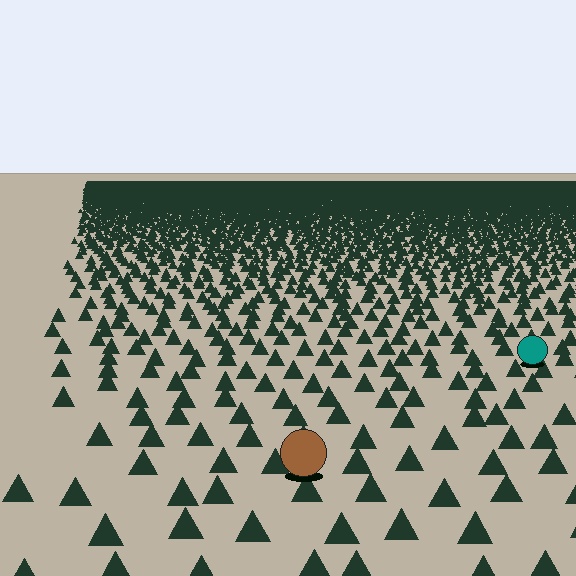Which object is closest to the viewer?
The brown circle is closest. The texture marks near it are larger and more spread out.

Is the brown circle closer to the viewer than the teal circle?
Yes. The brown circle is closer — you can tell from the texture gradient: the ground texture is coarser near it.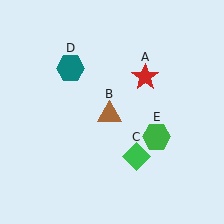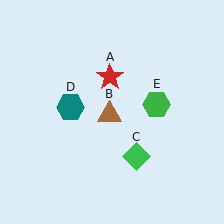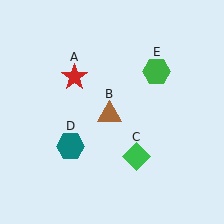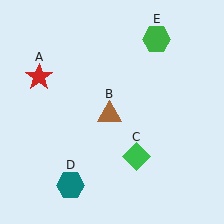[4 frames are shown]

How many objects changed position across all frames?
3 objects changed position: red star (object A), teal hexagon (object D), green hexagon (object E).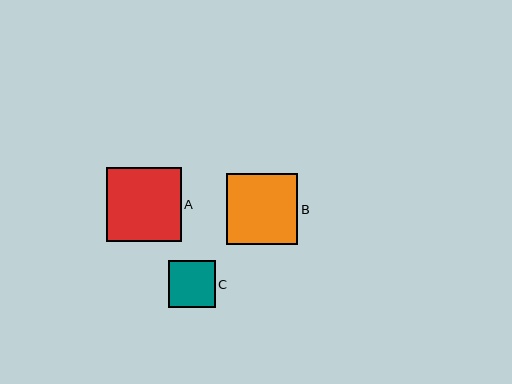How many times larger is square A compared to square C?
Square A is approximately 1.6 times the size of square C.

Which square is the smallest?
Square C is the smallest with a size of approximately 47 pixels.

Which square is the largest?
Square A is the largest with a size of approximately 74 pixels.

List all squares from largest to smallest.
From largest to smallest: A, B, C.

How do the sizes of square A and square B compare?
Square A and square B are approximately the same size.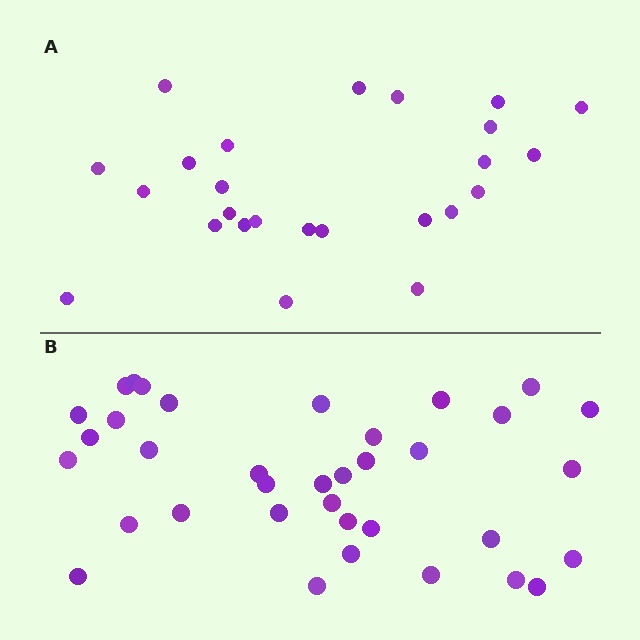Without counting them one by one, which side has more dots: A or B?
Region B (the bottom region) has more dots.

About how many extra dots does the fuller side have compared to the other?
Region B has roughly 12 or so more dots than region A.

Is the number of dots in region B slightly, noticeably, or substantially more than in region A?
Region B has noticeably more, but not dramatically so. The ratio is roughly 1.4 to 1.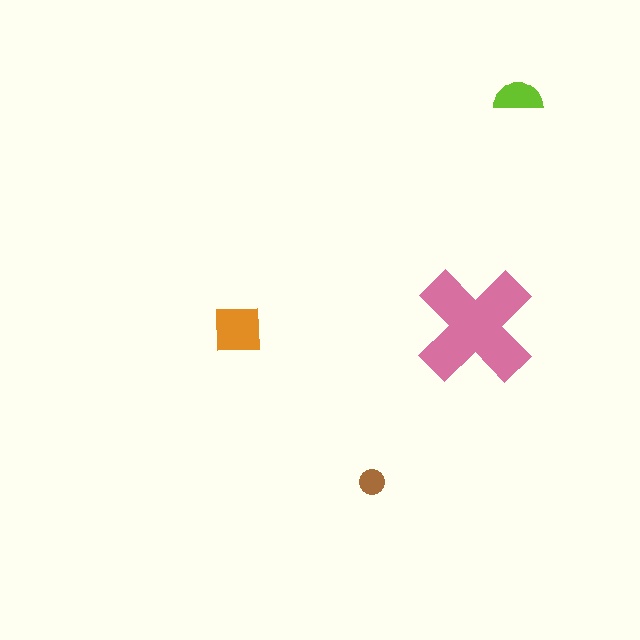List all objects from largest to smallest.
The pink cross, the orange square, the lime semicircle, the brown circle.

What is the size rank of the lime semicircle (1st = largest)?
3rd.